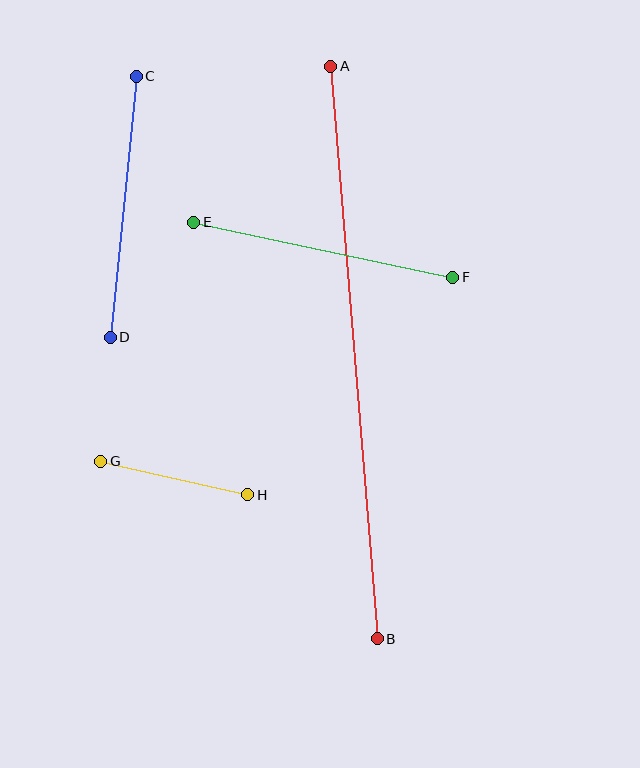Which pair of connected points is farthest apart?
Points A and B are farthest apart.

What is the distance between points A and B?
The distance is approximately 574 pixels.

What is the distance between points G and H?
The distance is approximately 151 pixels.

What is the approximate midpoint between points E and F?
The midpoint is at approximately (323, 250) pixels.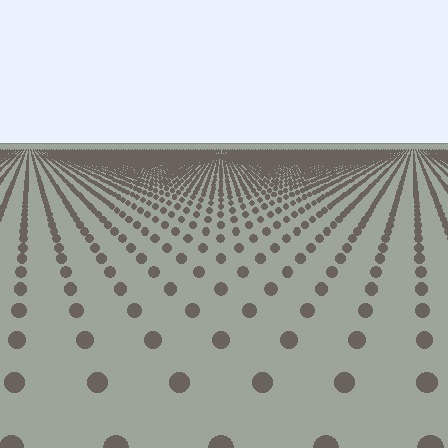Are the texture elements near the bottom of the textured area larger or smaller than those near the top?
Larger. Near the bottom, elements are closer to the viewer and appear at a bigger on-screen size.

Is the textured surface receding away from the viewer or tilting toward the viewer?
The surface is receding away from the viewer. Texture elements get smaller and denser toward the top.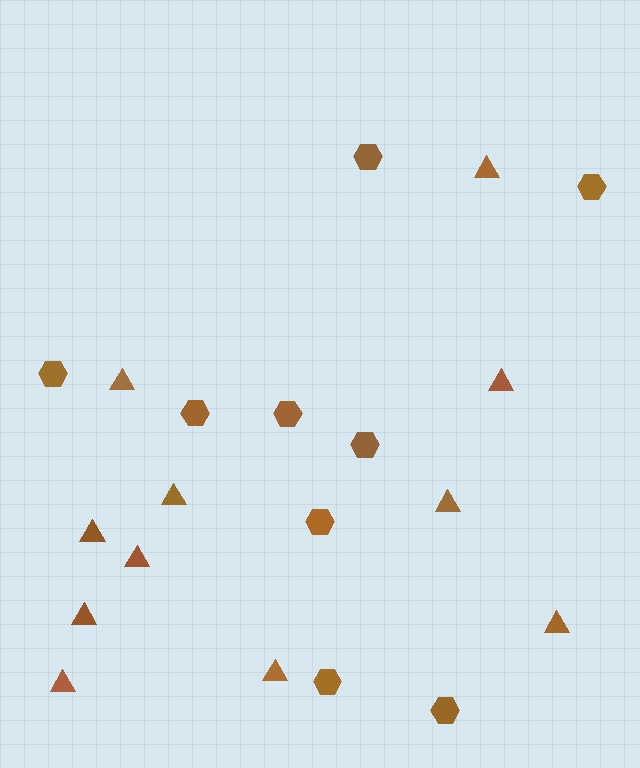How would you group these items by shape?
There are 2 groups: one group of triangles (11) and one group of hexagons (9).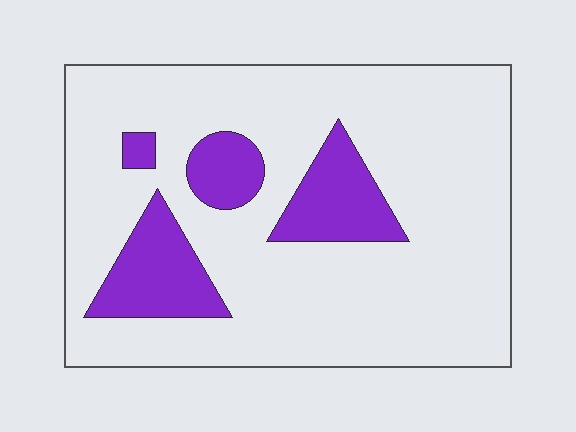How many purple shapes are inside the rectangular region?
4.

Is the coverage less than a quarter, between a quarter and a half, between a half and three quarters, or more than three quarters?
Less than a quarter.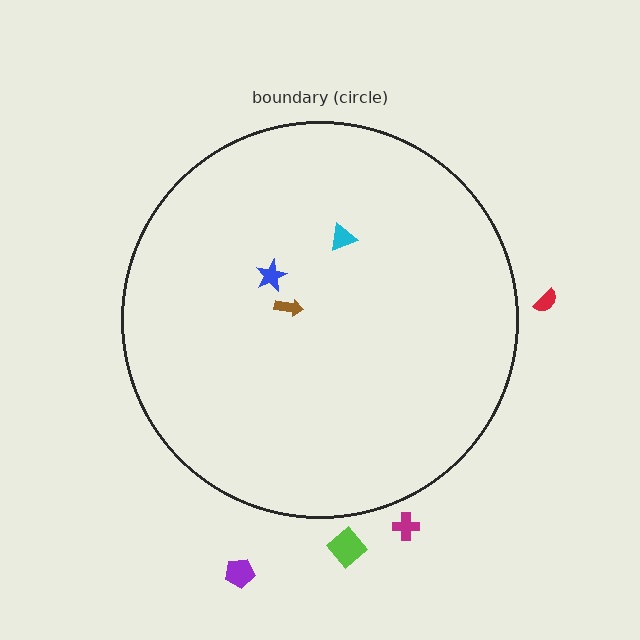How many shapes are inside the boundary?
3 inside, 4 outside.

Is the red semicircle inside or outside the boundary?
Outside.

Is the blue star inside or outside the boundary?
Inside.